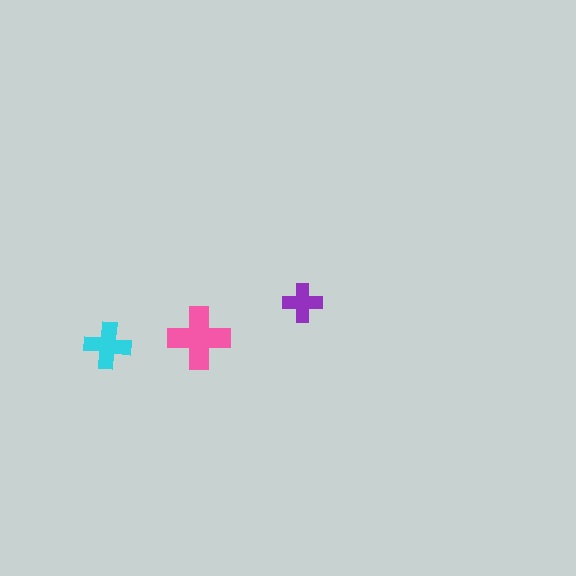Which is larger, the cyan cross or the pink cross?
The pink one.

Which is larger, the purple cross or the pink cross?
The pink one.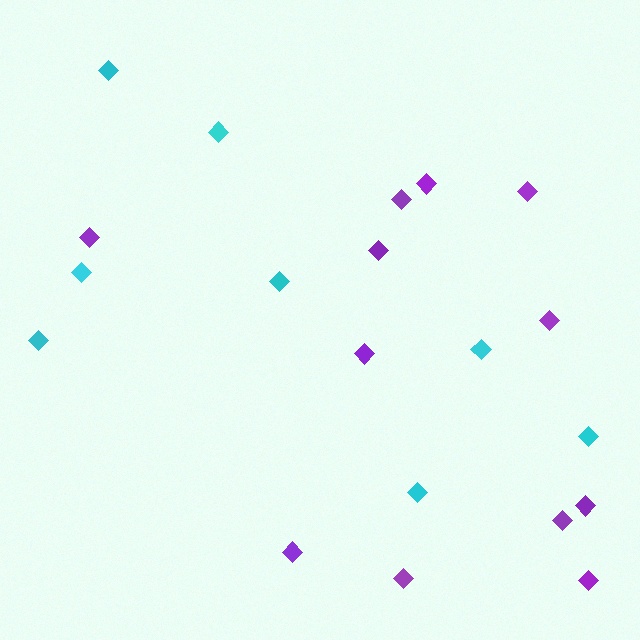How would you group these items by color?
There are 2 groups: one group of purple diamonds (12) and one group of cyan diamonds (8).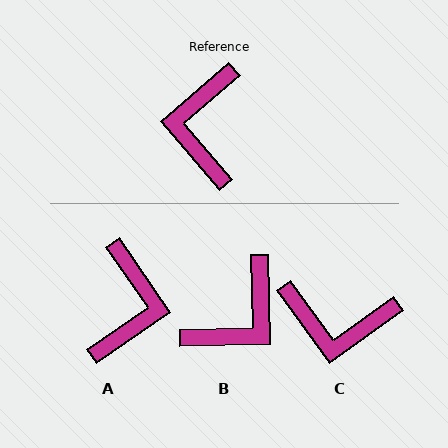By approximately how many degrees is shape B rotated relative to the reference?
Approximately 141 degrees counter-clockwise.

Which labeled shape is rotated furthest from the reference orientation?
A, about 174 degrees away.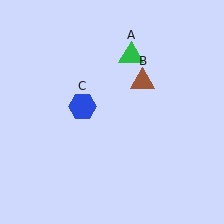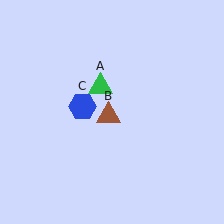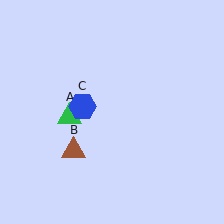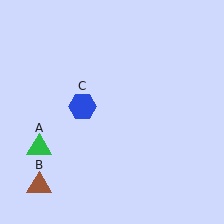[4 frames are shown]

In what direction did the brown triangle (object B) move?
The brown triangle (object B) moved down and to the left.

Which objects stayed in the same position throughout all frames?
Blue hexagon (object C) remained stationary.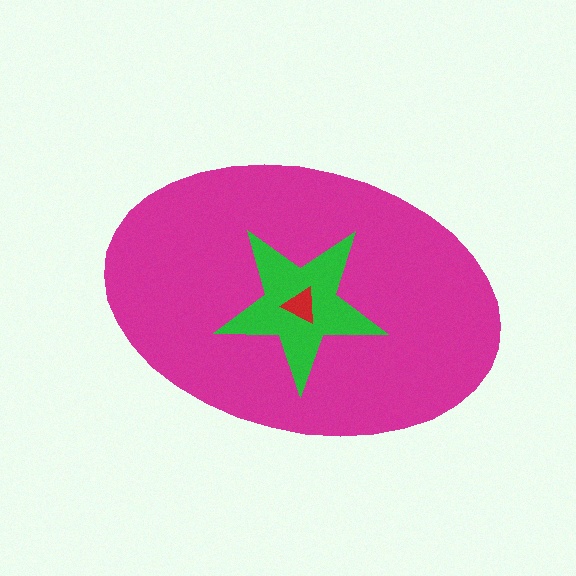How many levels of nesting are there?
3.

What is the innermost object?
The red triangle.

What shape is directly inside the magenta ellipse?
The green star.